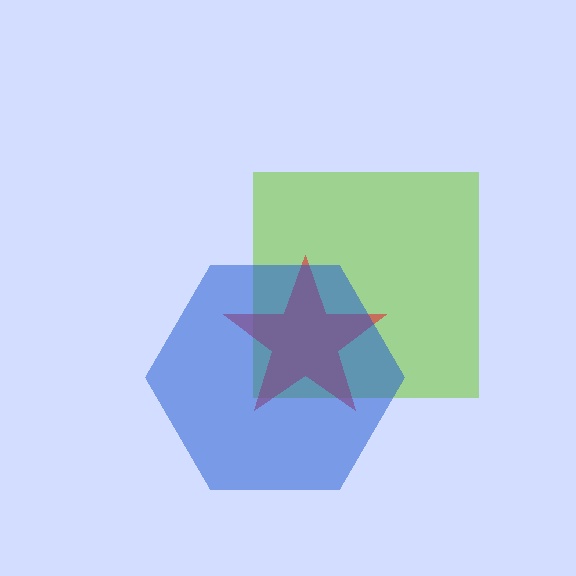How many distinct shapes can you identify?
There are 3 distinct shapes: a lime square, a red star, a blue hexagon.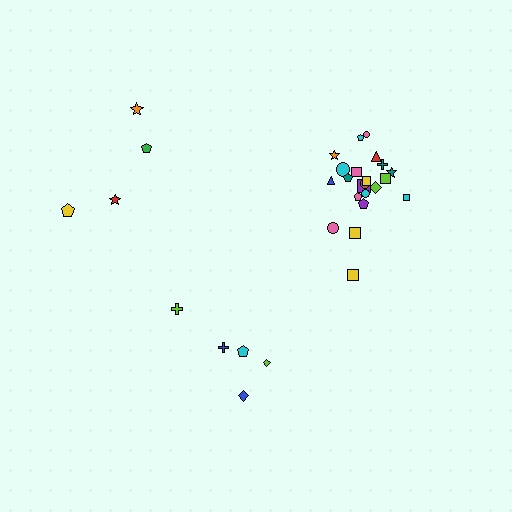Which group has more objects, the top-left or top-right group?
The top-right group.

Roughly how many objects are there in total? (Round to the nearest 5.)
Roughly 30 objects in total.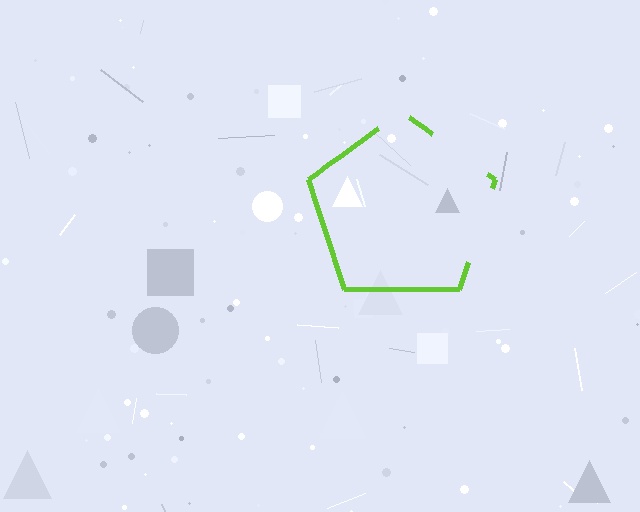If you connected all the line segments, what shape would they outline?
They would outline a pentagon.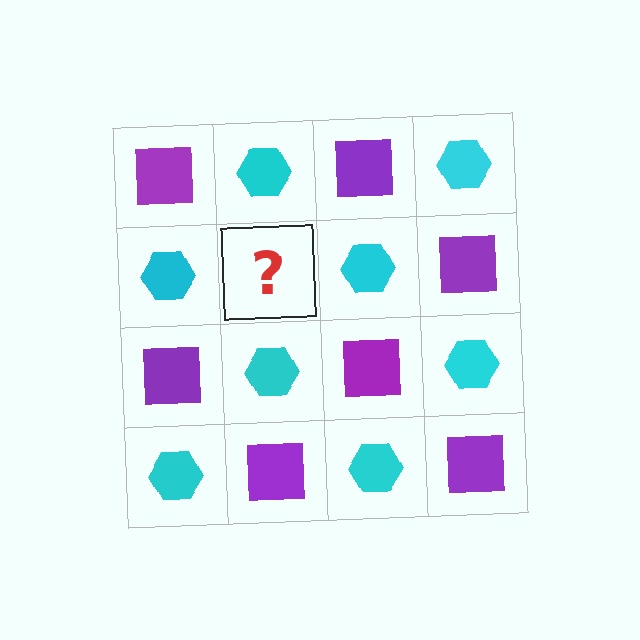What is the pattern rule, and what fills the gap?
The rule is that it alternates purple square and cyan hexagon in a checkerboard pattern. The gap should be filled with a purple square.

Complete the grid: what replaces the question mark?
The question mark should be replaced with a purple square.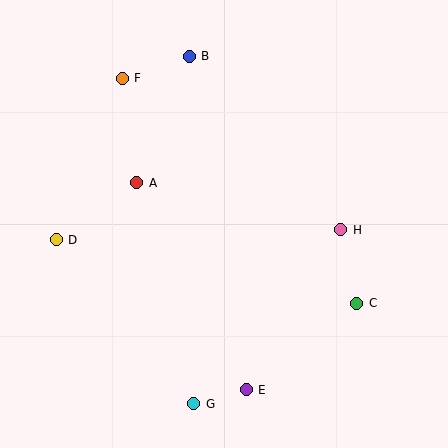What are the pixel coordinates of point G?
Point G is at (194, 404).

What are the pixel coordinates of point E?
Point E is at (246, 390).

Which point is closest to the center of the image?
Point A at (137, 183) is closest to the center.